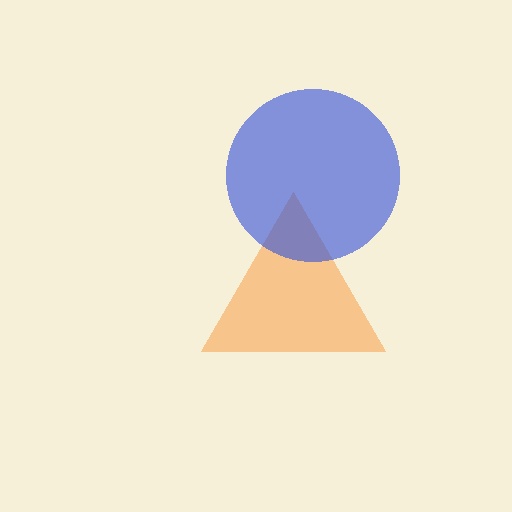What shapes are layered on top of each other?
The layered shapes are: an orange triangle, a blue circle.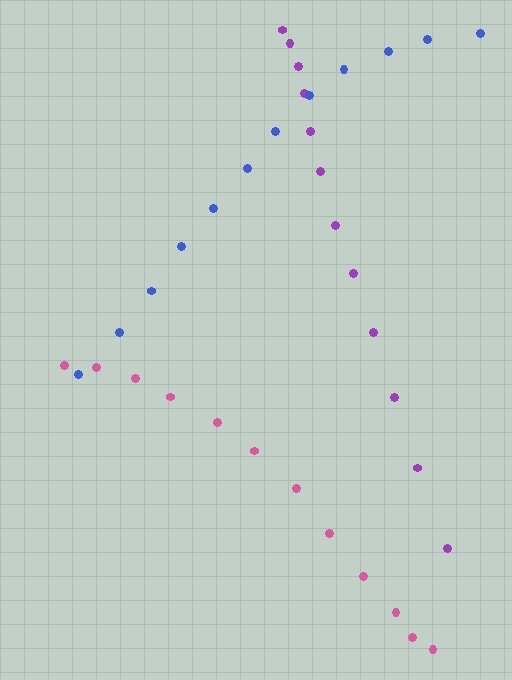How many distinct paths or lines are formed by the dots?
There are 3 distinct paths.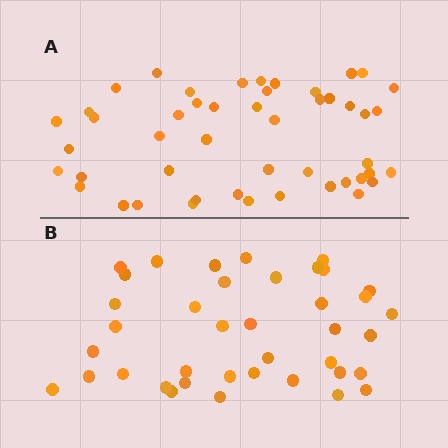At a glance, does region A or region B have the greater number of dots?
Region A (the top region) has more dots.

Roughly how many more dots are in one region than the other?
Region A has roughly 8 or so more dots than region B.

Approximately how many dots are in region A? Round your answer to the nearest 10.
About 50 dots. (The exact count is 48, which rounds to 50.)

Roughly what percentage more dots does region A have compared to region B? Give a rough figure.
About 25% more.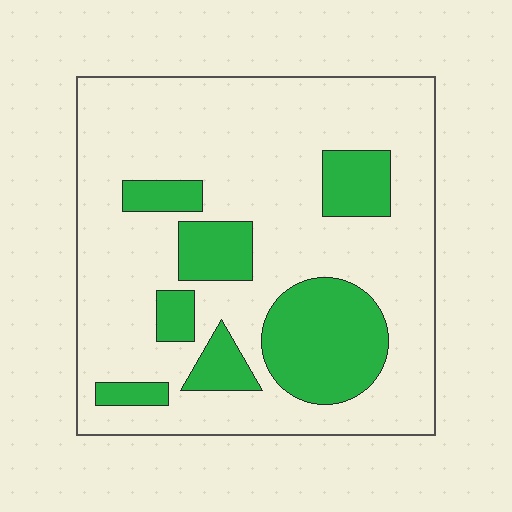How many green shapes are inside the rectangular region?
7.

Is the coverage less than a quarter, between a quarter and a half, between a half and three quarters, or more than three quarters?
Less than a quarter.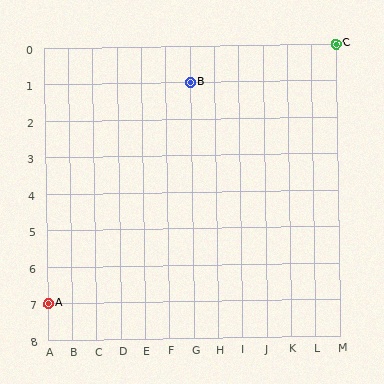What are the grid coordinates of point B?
Point B is at grid coordinates (G, 1).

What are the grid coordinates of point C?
Point C is at grid coordinates (M, 0).